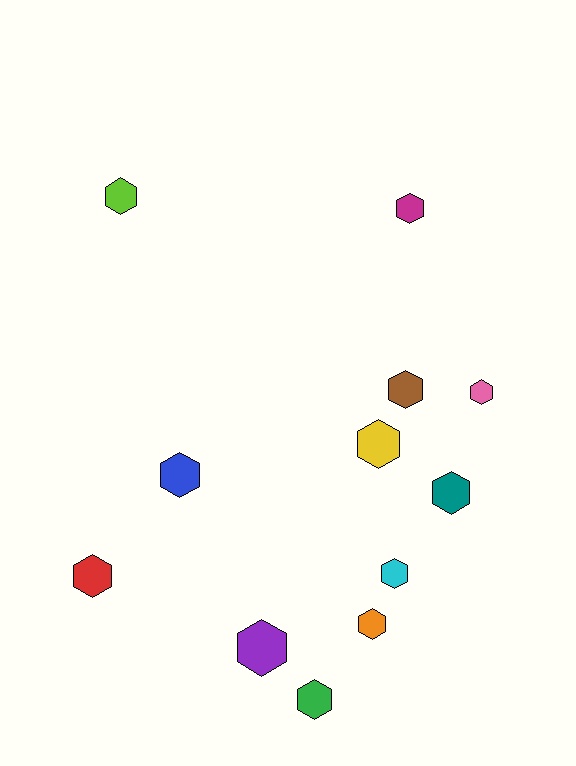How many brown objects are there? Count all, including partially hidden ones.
There is 1 brown object.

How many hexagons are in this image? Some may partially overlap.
There are 12 hexagons.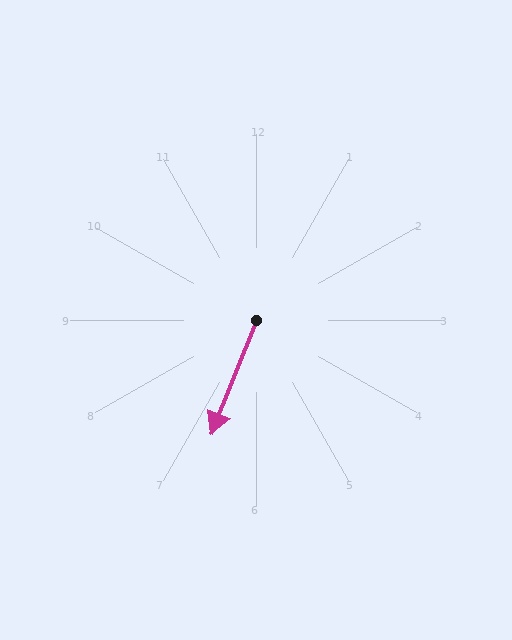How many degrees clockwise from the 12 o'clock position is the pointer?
Approximately 201 degrees.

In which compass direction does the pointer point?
South.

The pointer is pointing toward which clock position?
Roughly 7 o'clock.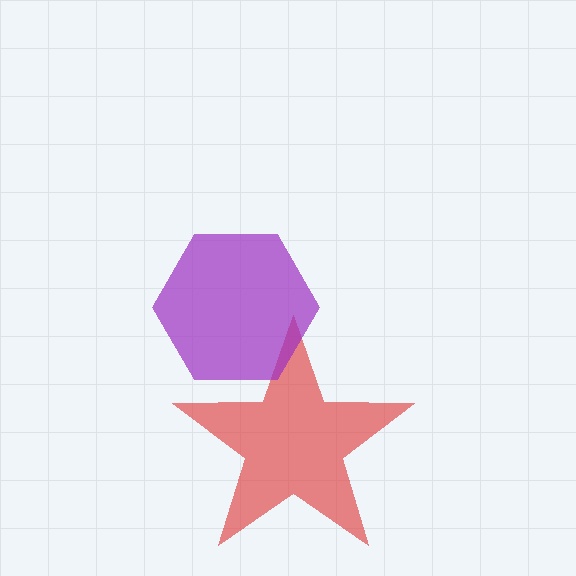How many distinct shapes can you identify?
There are 2 distinct shapes: a red star, a purple hexagon.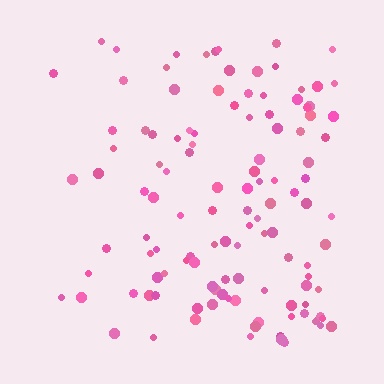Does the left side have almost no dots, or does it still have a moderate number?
Still a moderate number, just noticeably fewer than the right.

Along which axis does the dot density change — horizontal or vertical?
Horizontal.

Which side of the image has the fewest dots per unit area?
The left.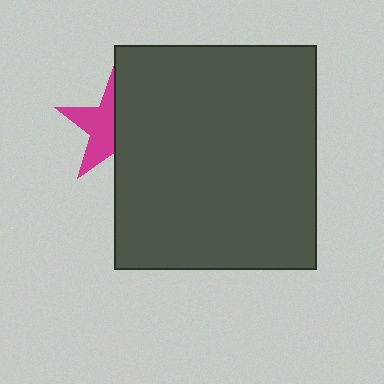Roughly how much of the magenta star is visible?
About half of it is visible (roughly 48%).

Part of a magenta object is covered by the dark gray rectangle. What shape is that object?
It is a star.